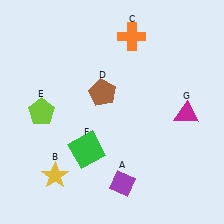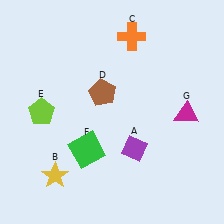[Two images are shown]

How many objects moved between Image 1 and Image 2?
1 object moved between the two images.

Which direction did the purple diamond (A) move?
The purple diamond (A) moved up.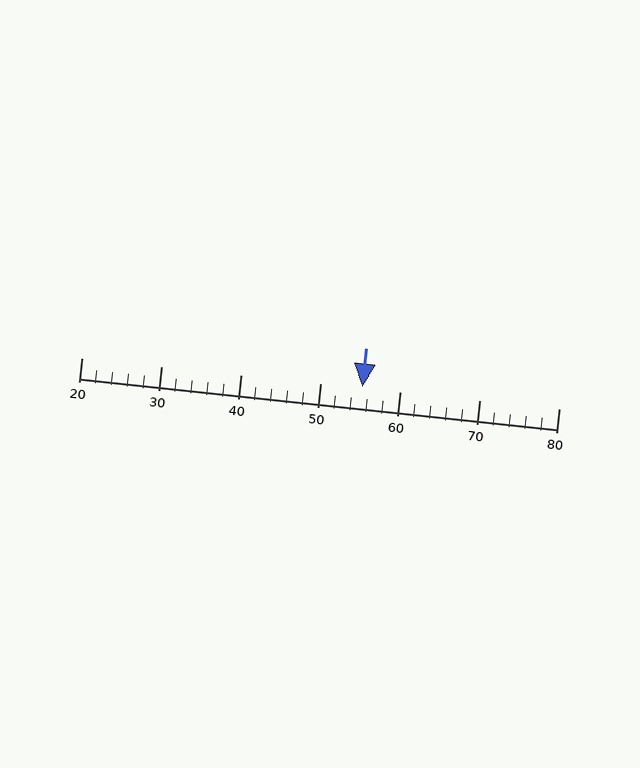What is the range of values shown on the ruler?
The ruler shows values from 20 to 80.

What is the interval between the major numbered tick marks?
The major tick marks are spaced 10 units apart.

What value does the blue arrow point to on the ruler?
The blue arrow points to approximately 55.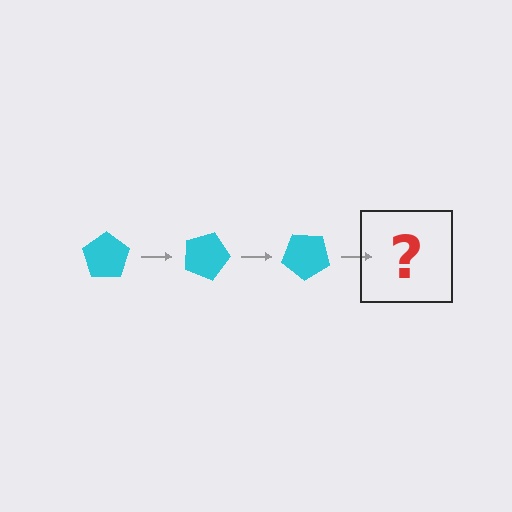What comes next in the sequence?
The next element should be a cyan pentagon rotated 60 degrees.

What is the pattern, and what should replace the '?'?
The pattern is that the pentagon rotates 20 degrees each step. The '?' should be a cyan pentagon rotated 60 degrees.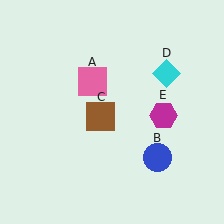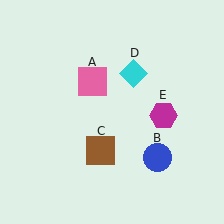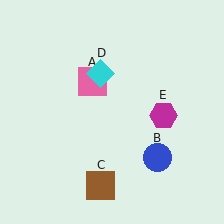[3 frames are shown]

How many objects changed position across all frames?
2 objects changed position: brown square (object C), cyan diamond (object D).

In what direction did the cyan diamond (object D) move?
The cyan diamond (object D) moved left.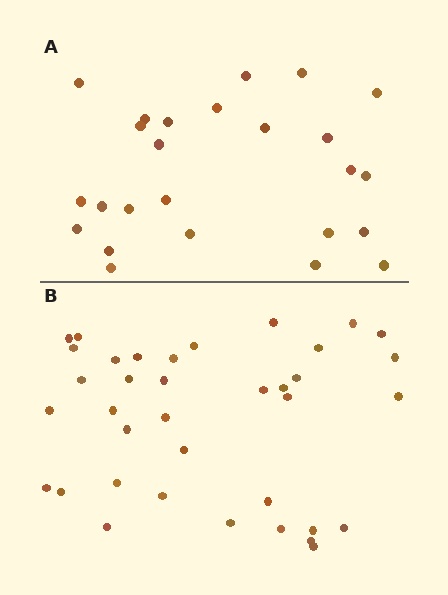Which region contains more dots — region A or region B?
Region B (the bottom region) has more dots.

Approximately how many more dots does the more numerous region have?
Region B has roughly 12 or so more dots than region A.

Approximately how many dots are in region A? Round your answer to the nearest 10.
About 20 dots. (The exact count is 25, which rounds to 20.)